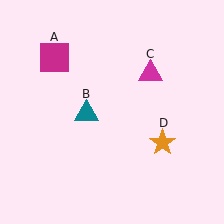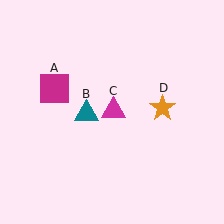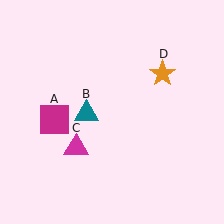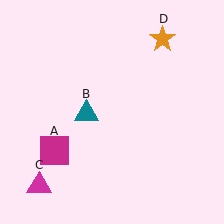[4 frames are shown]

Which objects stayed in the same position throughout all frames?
Teal triangle (object B) remained stationary.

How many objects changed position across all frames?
3 objects changed position: magenta square (object A), magenta triangle (object C), orange star (object D).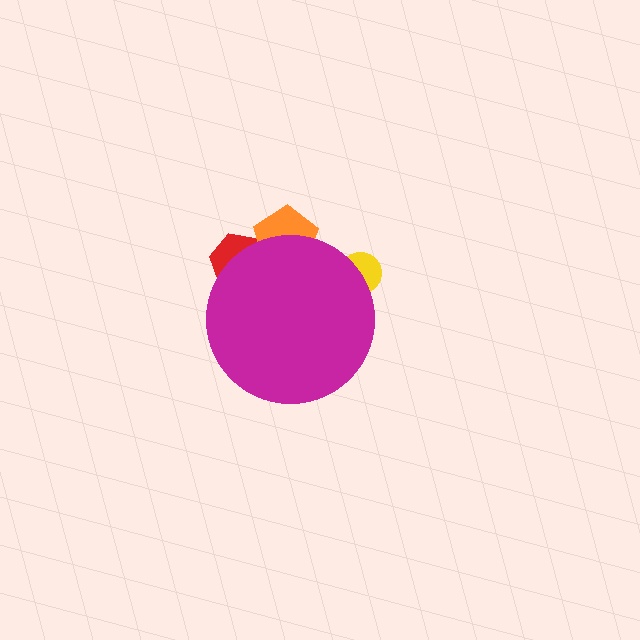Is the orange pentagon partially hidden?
Yes, the orange pentagon is partially hidden behind the magenta circle.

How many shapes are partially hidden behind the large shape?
3 shapes are partially hidden.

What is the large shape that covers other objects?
A magenta circle.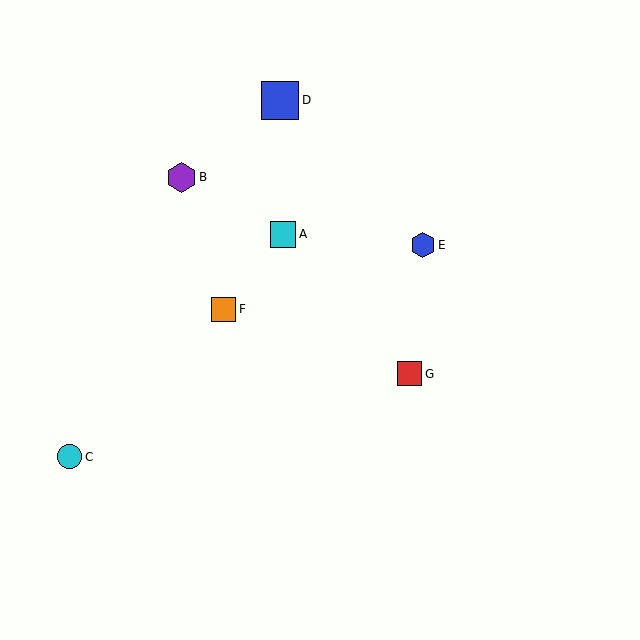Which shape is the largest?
The blue square (labeled D) is the largest.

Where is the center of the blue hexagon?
The center of the blue hexagon is at (423, 245).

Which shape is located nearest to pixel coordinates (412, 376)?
The red square (labeled G) at (410, 374) is nearest to that location.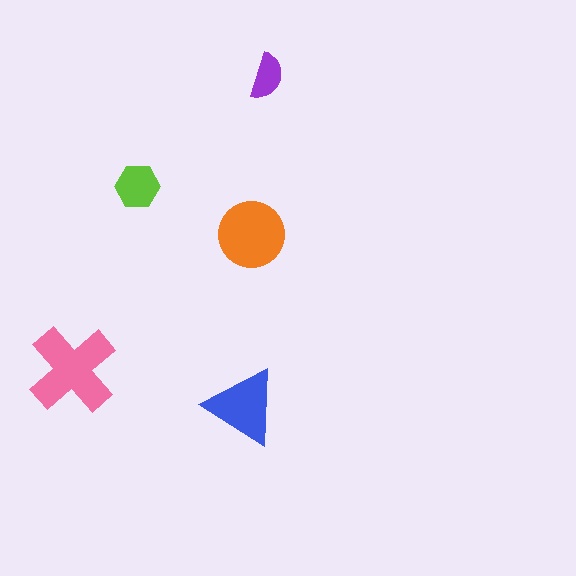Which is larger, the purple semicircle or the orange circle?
The orange circle.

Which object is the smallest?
The purple semicircle.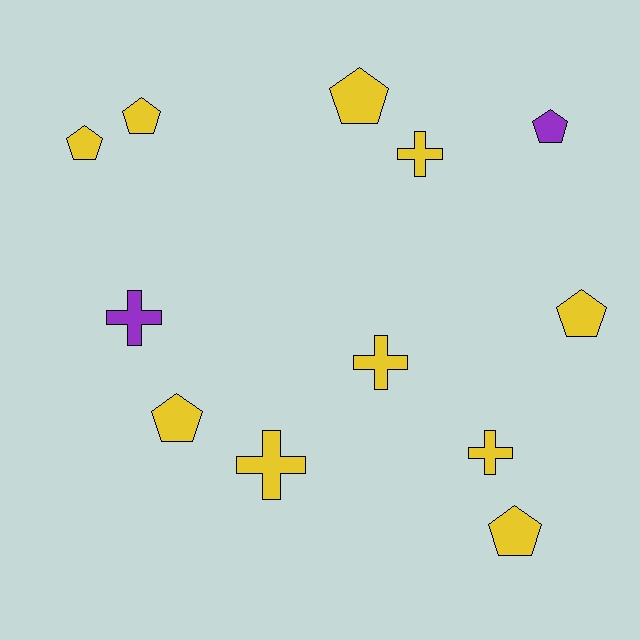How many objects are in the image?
There are 12 objects.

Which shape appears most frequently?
Pentagon, with 7 objects.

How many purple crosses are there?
There is 1 purple cross.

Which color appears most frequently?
Yellow, with 10 objects.